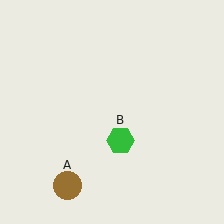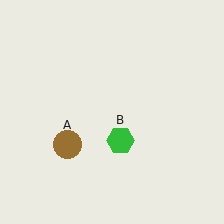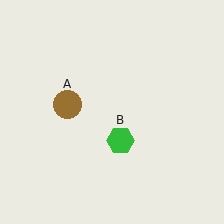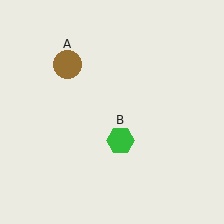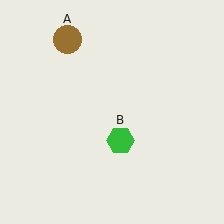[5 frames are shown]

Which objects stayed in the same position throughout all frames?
Green hexagon (object B) remained stationary.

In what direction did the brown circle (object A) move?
The brown circle (object A) moved up.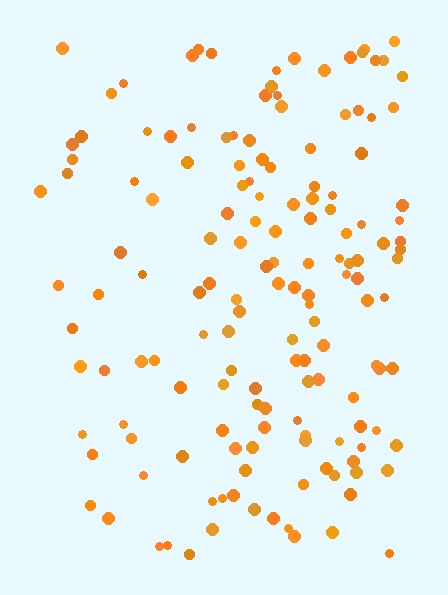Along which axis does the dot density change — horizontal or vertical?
Horizontal.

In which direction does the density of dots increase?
From left to right, with the right side densest.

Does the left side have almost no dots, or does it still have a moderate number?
Still a moderate number, just noticeably fewer than the right.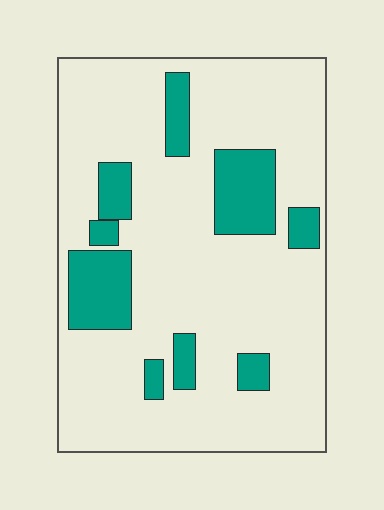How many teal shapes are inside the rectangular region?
9.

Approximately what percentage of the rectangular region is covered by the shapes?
Approximately 20%.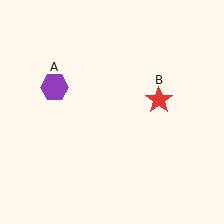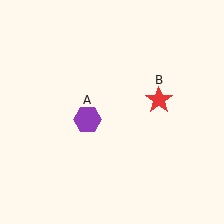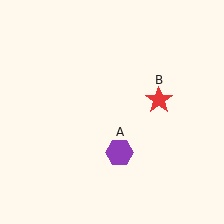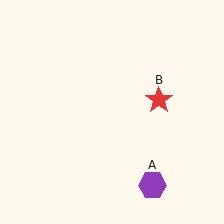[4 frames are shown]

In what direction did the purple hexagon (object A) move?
The purple hexagon (object A) moved down and to the right.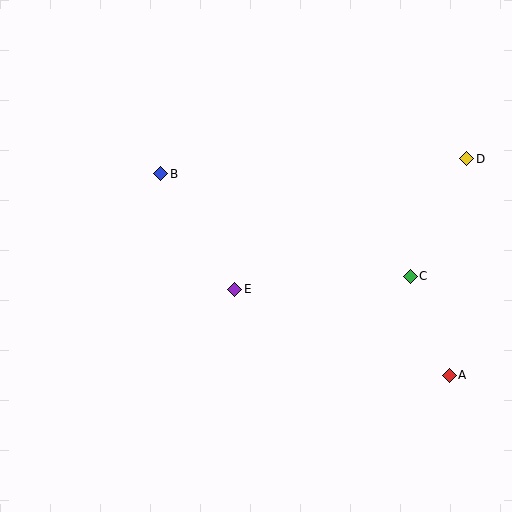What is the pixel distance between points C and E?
The distance between C and E is 176 pixels.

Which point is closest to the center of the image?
Point E at (235, 289) is closest to the center.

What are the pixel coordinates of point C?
Point C is at (410, 276).